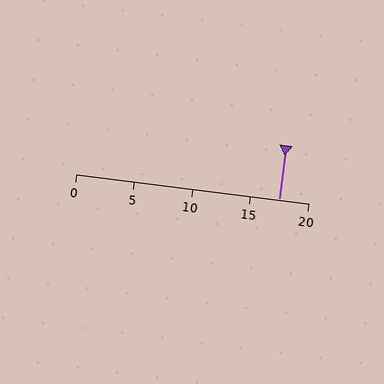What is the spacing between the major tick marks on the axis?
The major ticks are spaced 5 apart.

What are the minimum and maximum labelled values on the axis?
The axis runs from 0 to 20.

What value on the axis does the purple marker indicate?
The marker indicates approximately 17.5.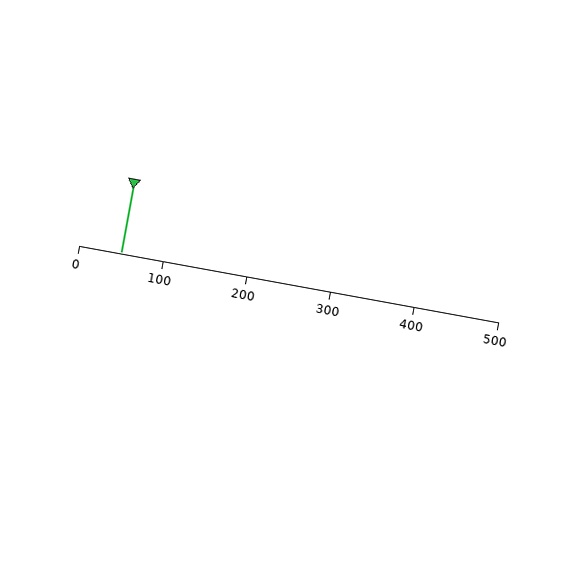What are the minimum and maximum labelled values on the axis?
The axis runs from 0 to 500.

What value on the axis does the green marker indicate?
The marker indicates approximately 50.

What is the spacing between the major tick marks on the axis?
The major ticks are spaced 100 apart.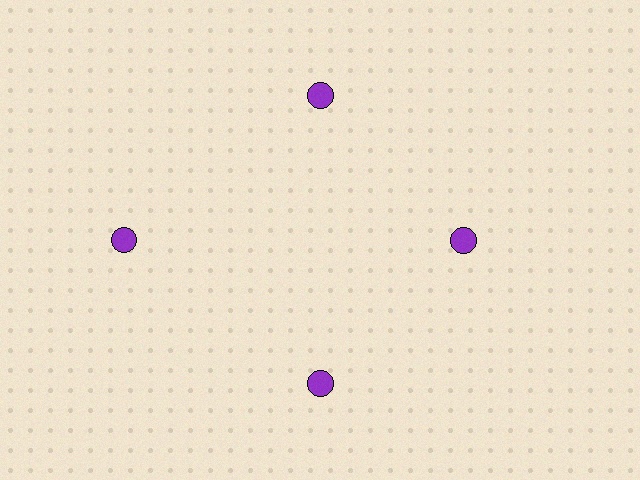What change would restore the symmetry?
The symmetry would be restored by moving it inward, back onto the ring so that all 4 circles sit at equal angles and equal distance from the center.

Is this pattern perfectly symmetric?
No. The 4 purple circles are arranged in a ring, but one element near the 9 o'clock position is pushed outward from the center, breaking the 4-fold rotational symmetry.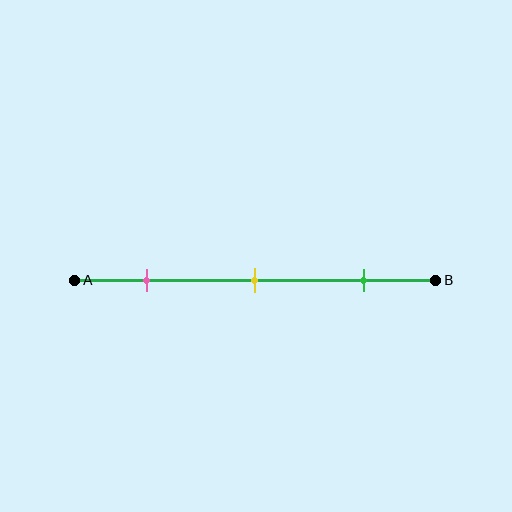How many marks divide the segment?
There are 3 marks dividing the segment.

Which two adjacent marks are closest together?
The pink and yellow marks are the closest adjacent pair.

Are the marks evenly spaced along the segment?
Yes, the marks are approximately evenly spaced.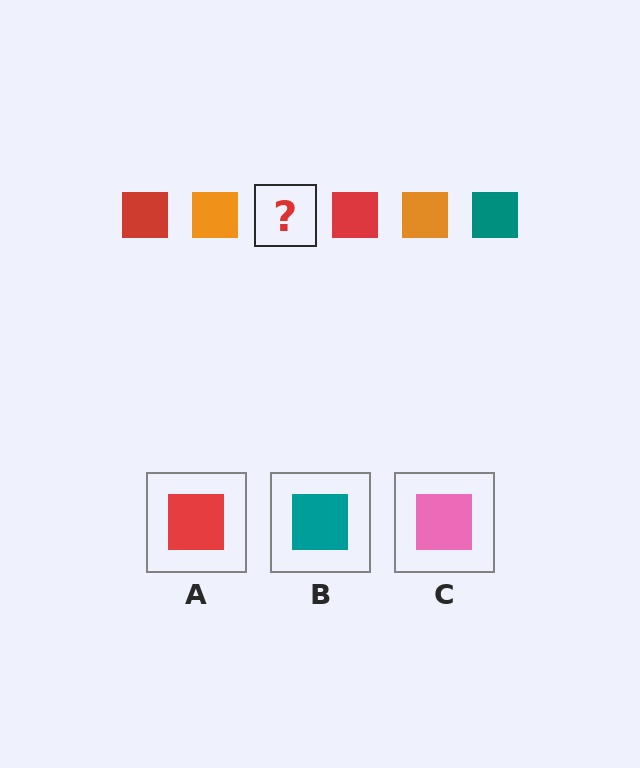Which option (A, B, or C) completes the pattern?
B.